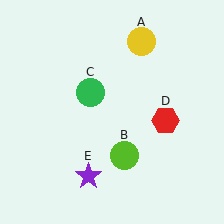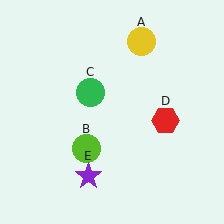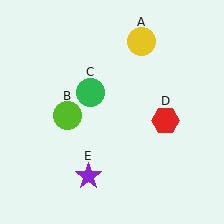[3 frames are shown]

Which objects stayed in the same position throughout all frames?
Yellow circle (object A) and green circle (object C) and red hexagon (object D) and purple star (object E) remained stationary.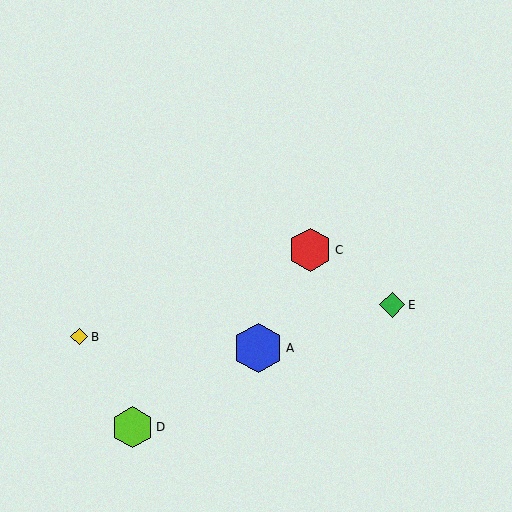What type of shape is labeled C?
Shape C is a red hexagon.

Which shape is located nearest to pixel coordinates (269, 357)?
The blue hexagon (labeled A) at (258, 348) is nearest to that location.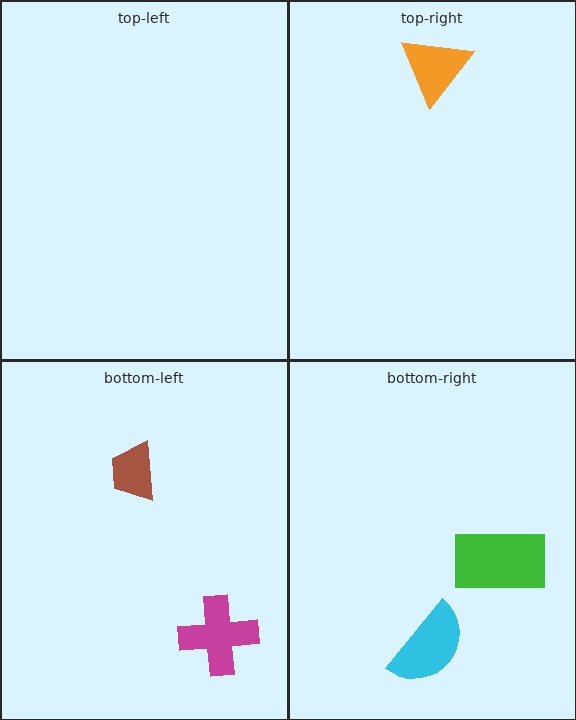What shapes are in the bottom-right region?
The green rectangle, the cyan semicircle.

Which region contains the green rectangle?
The bottom-right region.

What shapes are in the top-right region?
The orange triangle.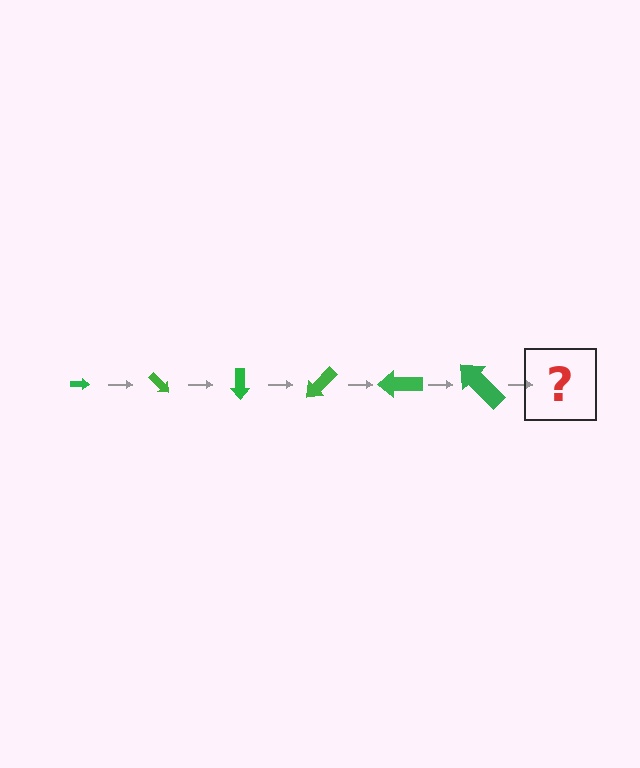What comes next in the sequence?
The next element should be an arrow, larger than the previous one and rotated 270 degrees from the start.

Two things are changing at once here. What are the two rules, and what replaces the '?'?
The two rules are that the arrow grows larger each step and it rotates 45 degrees each step. The '?' should be an arrow, larger than the previous one and rotated 270 degrees from the start.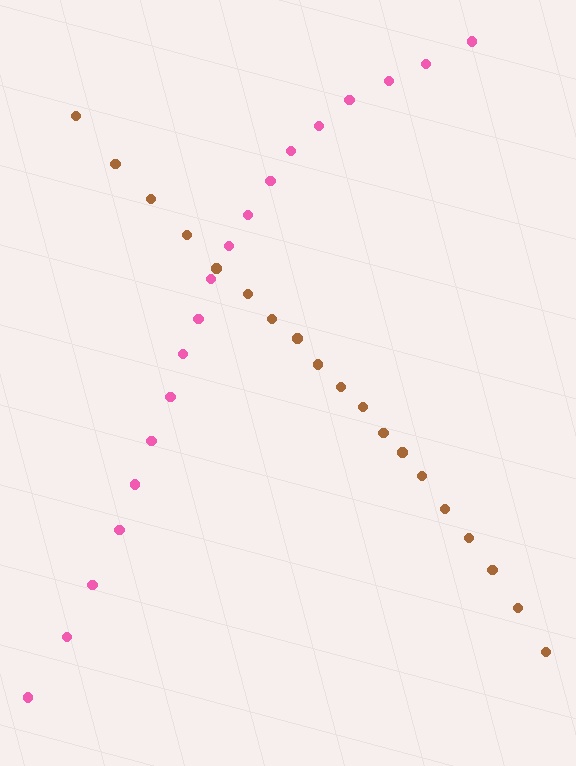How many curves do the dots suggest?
There are 2 distinct paths.